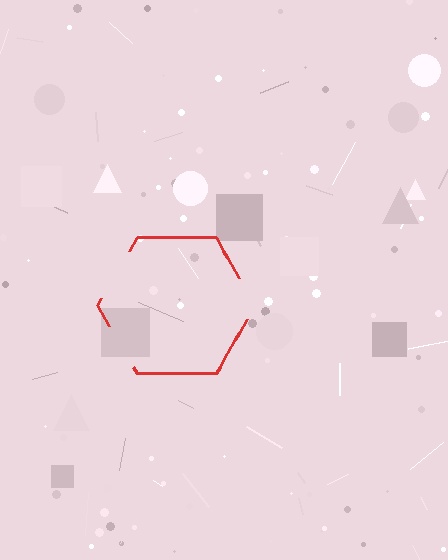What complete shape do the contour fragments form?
The contour fragments form a hexagon.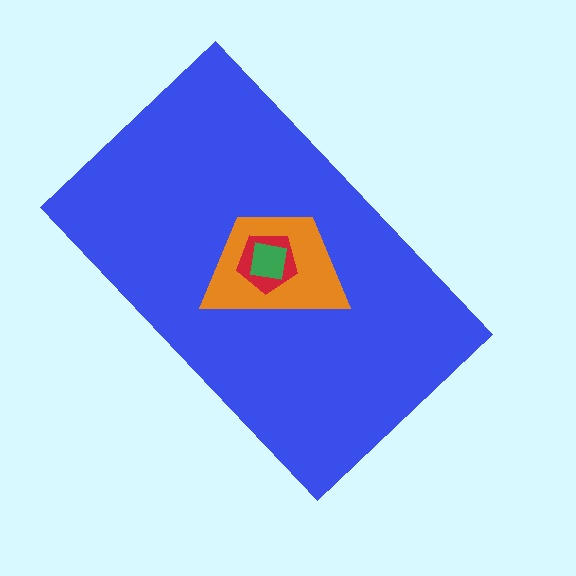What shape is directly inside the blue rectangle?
The orange trapezoid.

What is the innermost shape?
The green square.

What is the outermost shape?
The blue rectangle.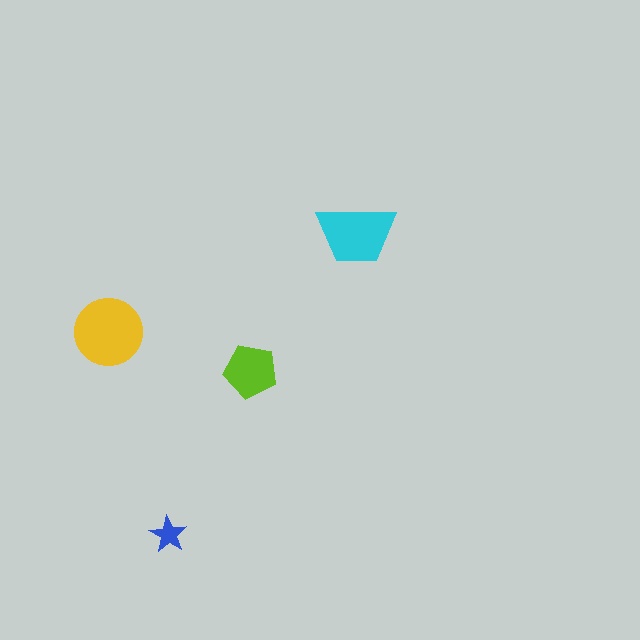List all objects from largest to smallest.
The yellow circle, the cyan trapezoid, the lime pentagon, the blue star.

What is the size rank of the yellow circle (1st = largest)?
1st.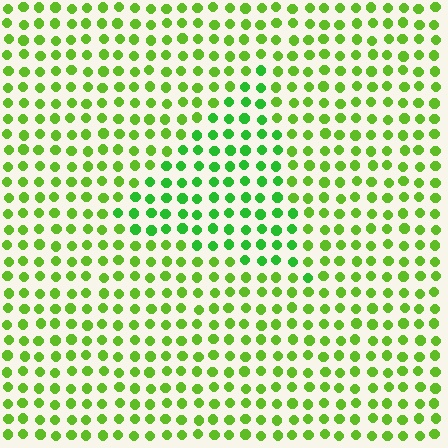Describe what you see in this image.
The image is filled with small lime elements in a uniform arrangement. A triangle-shaped region is visible where the elements are tinted to a slightly different hue, forming a subtle color boundary.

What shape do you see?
I see a triangle.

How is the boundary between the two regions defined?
The boundary is defined purely by a slight shift in hue (about 25 degrees). Spacing, size, and orientation are identical on both sides.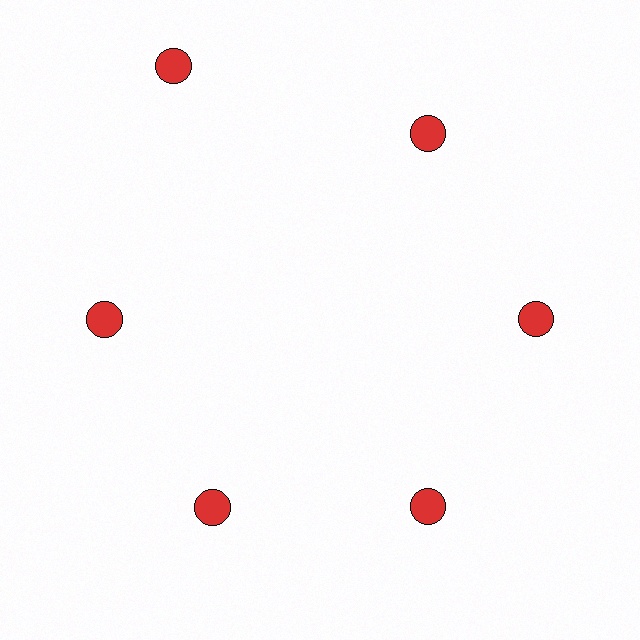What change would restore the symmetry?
The symmetry would be restored by moving it inward, back onto the ring so that all 6 circles sit at equal angles and equal distance from the center.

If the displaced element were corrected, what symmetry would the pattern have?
It would have 6-fold rotational symmetry — the pattern would map onto itself every 60 degrees.